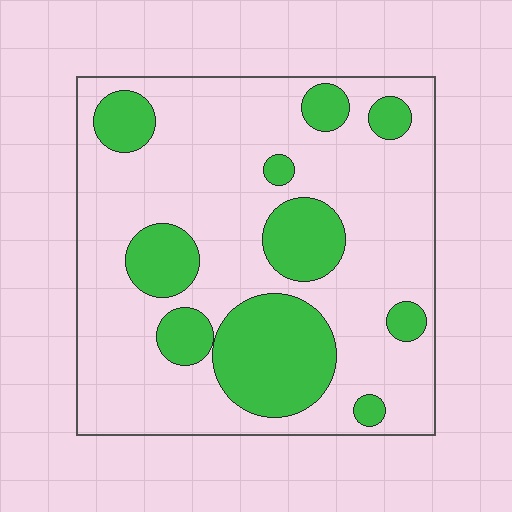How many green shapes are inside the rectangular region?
10.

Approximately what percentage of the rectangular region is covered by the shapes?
Approximately 25%.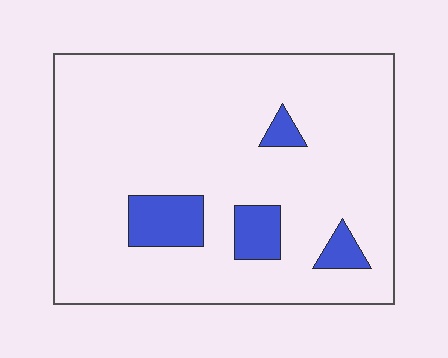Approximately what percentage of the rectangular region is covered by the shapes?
Approximately 10%.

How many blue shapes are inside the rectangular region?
4.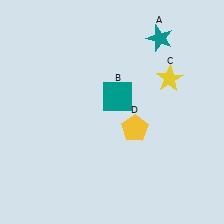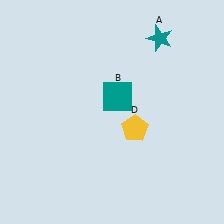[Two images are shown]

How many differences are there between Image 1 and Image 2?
There is 1 difference between the two images.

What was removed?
The yellow star (C) was removed in Image 2.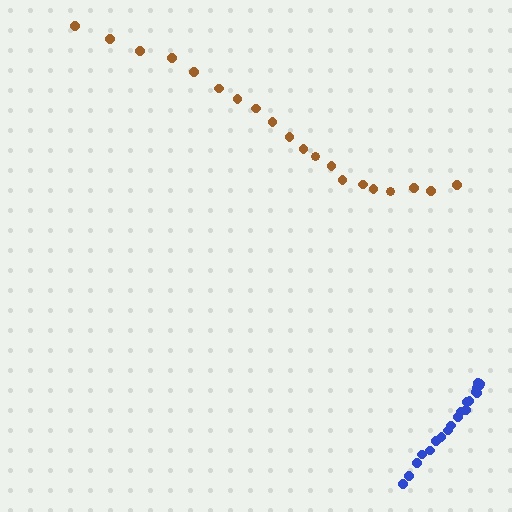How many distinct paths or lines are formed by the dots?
There are 2 distinct paths.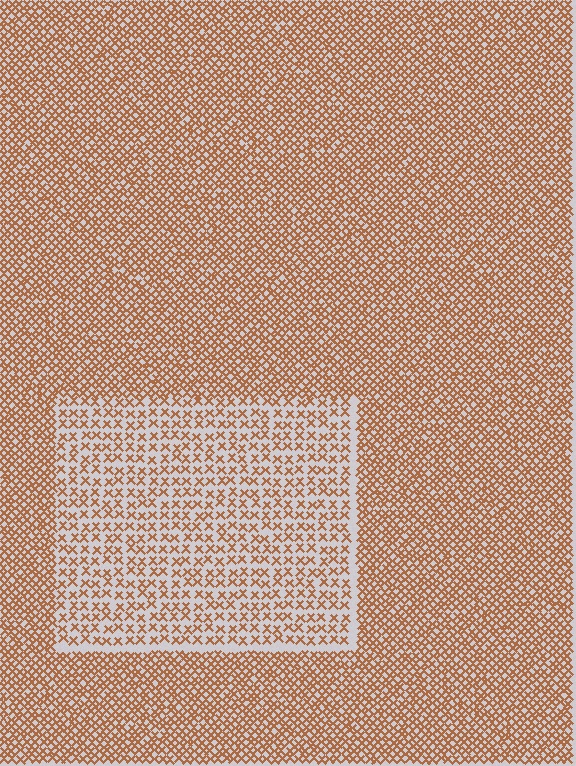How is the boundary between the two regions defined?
The boundary is defined by a change in element density (approximately 2.0x ratio). All elements are the same color, size, and shape.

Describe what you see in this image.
The image contains small brown elements arranged at two different densities. A rectangle-shaped region is visible where the elements are less densely packed than the surrounding area.